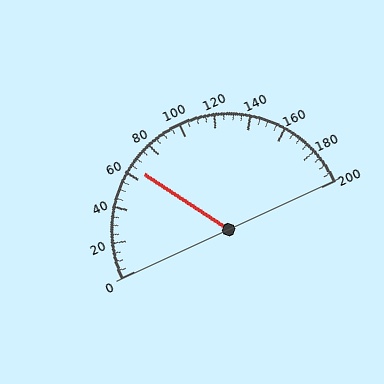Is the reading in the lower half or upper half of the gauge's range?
The reading is in the lower half of the range (0 to 200).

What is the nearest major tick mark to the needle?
The nearest major tick mark is 60.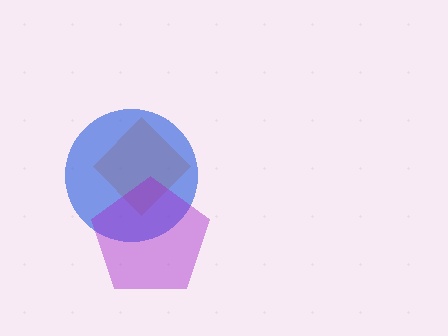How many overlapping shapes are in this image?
There are 3 overlapping shapes in the image.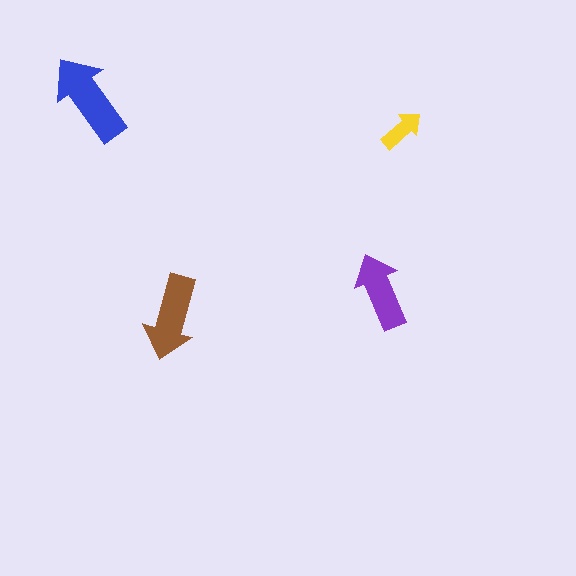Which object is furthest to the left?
The blue arrow is leftmost.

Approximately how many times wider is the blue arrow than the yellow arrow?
About 2 times wider.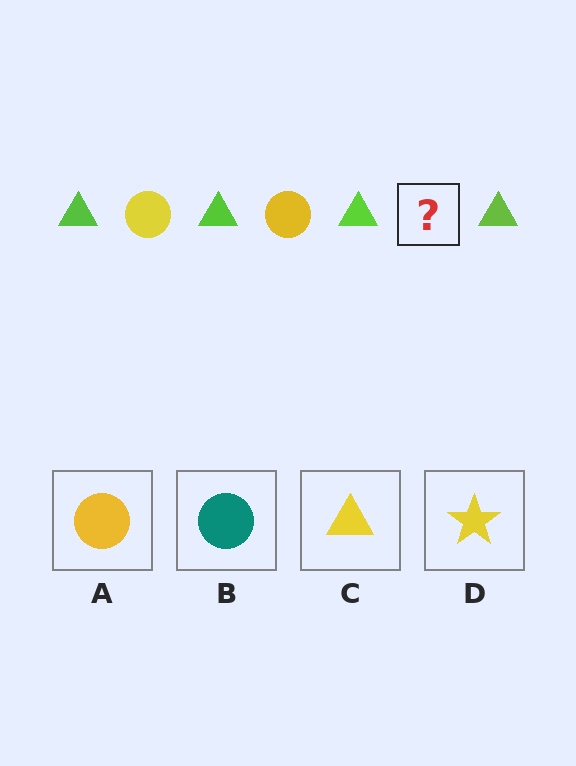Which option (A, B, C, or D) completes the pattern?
A.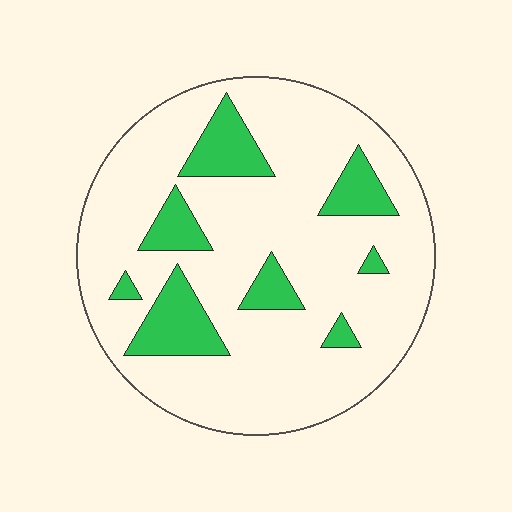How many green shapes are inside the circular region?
8.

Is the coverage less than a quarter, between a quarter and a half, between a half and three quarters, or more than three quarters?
Less than a quarter.